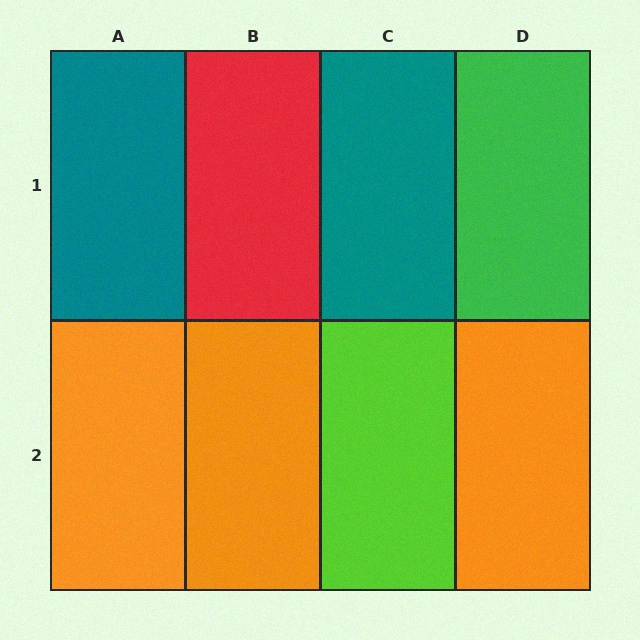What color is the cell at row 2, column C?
Lime.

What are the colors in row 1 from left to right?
Teal, red, teal, green.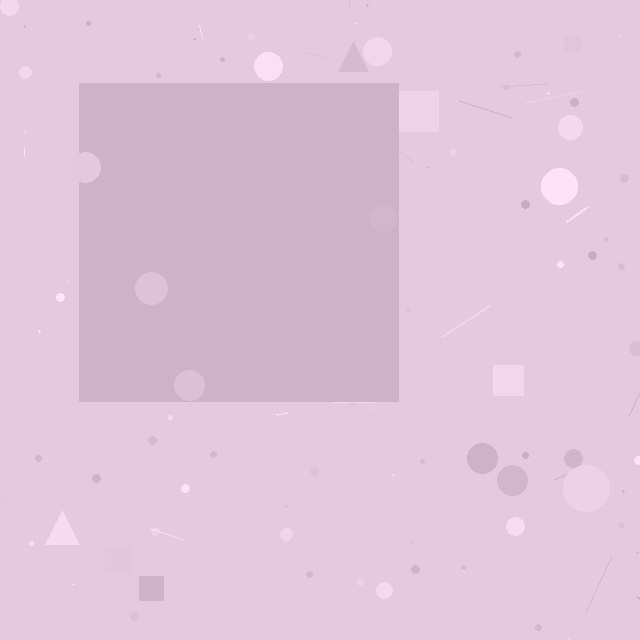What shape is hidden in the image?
A square is hidden in the image.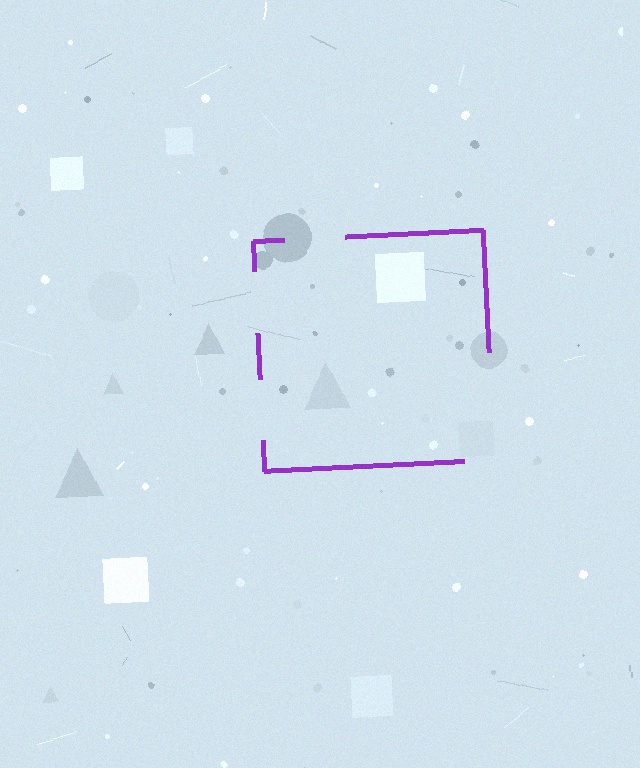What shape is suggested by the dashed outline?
The dashed outline suggests a square.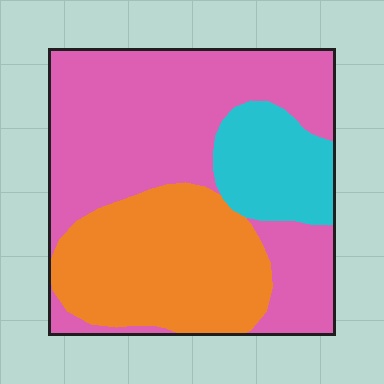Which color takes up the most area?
Pink, at roughly 55%.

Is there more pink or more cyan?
Pink.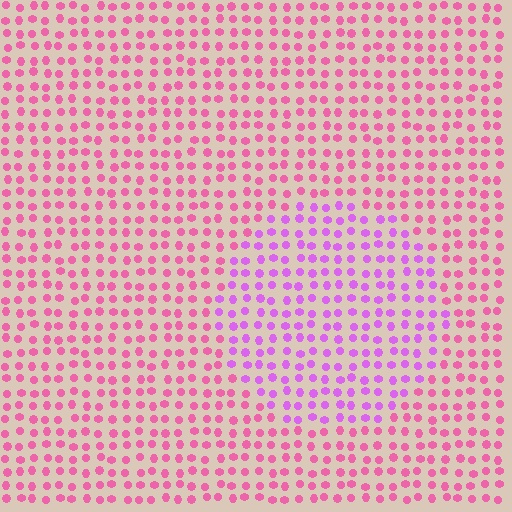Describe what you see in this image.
The image is filled with small pink elements in a uniform arrangement. A circle-shaped region is visible where the elements are tinted to a slightly different hue, forming a subtle color boundary.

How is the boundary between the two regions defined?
The boundary is defined purely by a slight shift in hue (about 37 degrees). Spacing, size, and orientation are identical on both sides.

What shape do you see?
I see a circle.